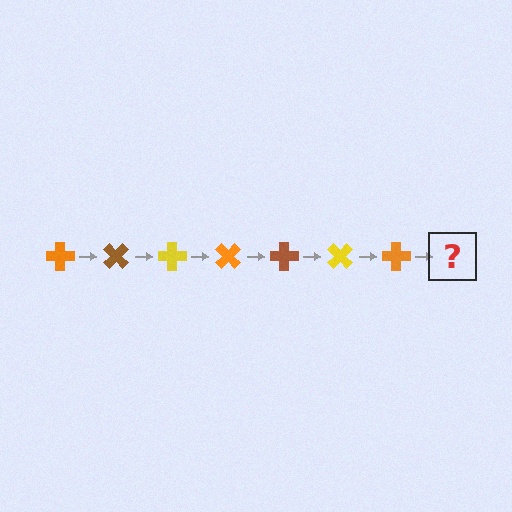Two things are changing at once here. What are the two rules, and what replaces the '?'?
The two rules are that it rotates 45 degrees each step and the color cycles through orange, brown, and yellow. The '?' should be a brown cross, rotated 315 degrees from the start.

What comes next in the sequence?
The next element should be a brown cross, rotated 315 degrees from the start.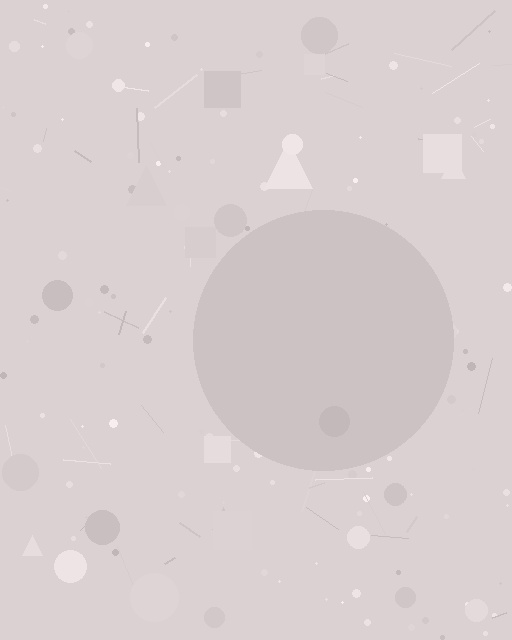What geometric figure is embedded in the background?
A circle is embedded in the background.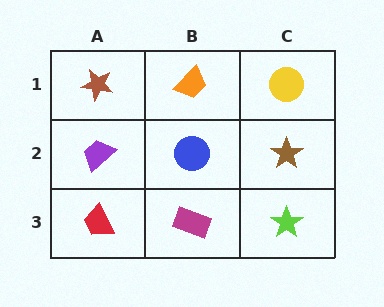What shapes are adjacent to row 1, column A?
A purple trapezoid (row 2, column A), an orange trapezoid (row 1, column B).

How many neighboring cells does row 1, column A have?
2.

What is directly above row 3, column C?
A brown star.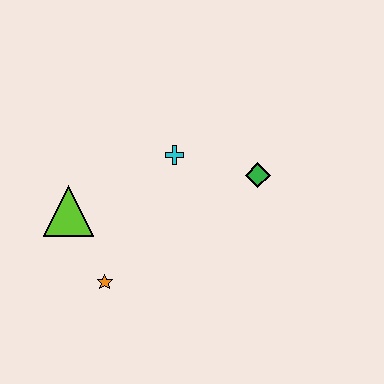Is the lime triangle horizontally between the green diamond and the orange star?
No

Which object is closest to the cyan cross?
The green diamond is closest to the cyan cross.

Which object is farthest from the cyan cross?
The orange star is farthest from the cyan cross.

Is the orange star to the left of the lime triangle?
No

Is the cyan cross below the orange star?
No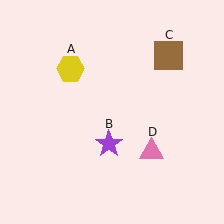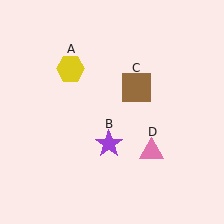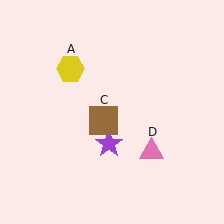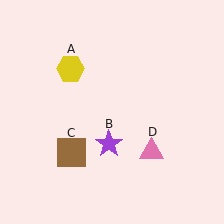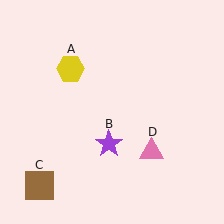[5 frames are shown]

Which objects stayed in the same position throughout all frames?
Yellow hexagon (object A) and purple star (object B) and pink triangle (object D) remained stationary.